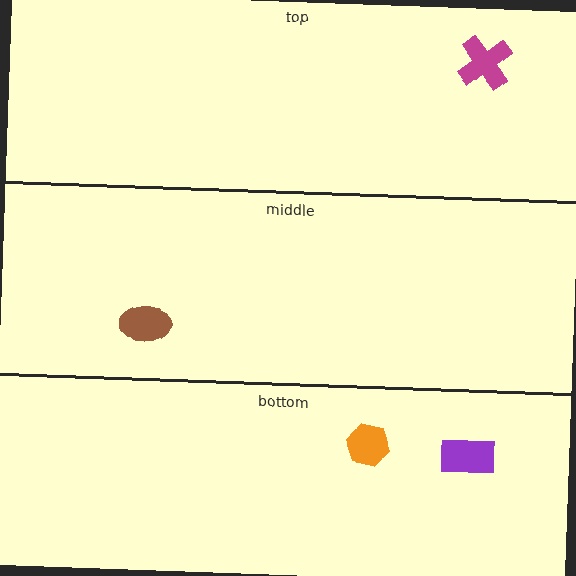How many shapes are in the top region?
1.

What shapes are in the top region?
The magenta cross.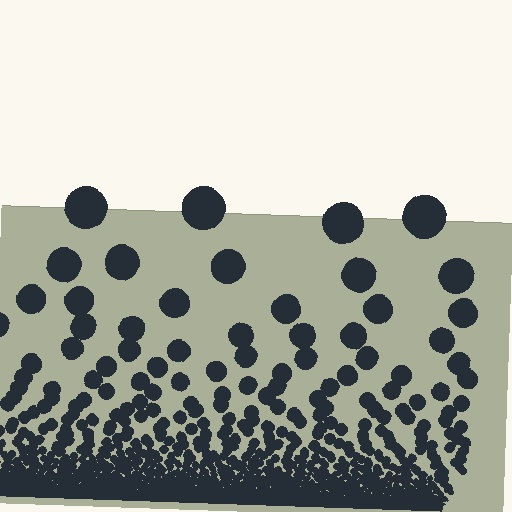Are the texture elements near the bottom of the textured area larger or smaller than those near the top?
Smaller. The gradient is inverted — elements near the bottom are smaller and denser.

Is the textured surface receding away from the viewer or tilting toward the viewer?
The surface appears to tilt toward the viewer. Texture elements get larger and sparser toward the top.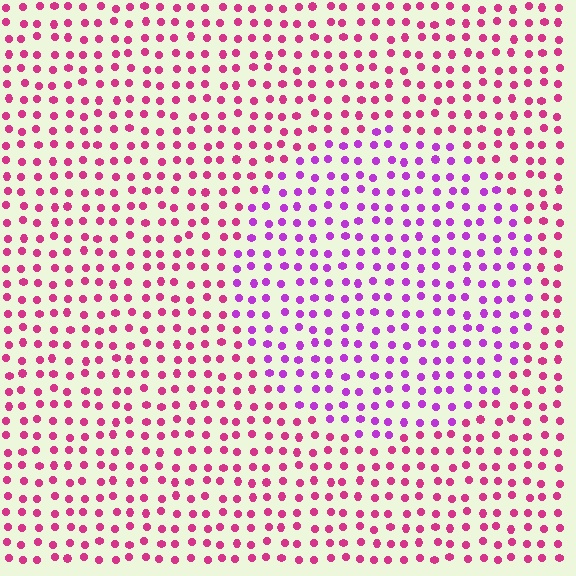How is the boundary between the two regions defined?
The boundary is defined purely by a slight shift in hue (about 37 degrees). Spacing, size, and orientation are identical on both sides.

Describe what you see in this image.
The image is filled with small magenta elements in a uniform arrangement. A circle-shaped region is visible where the elements are tinted to a slightly different hue, forming a subtle color boundary.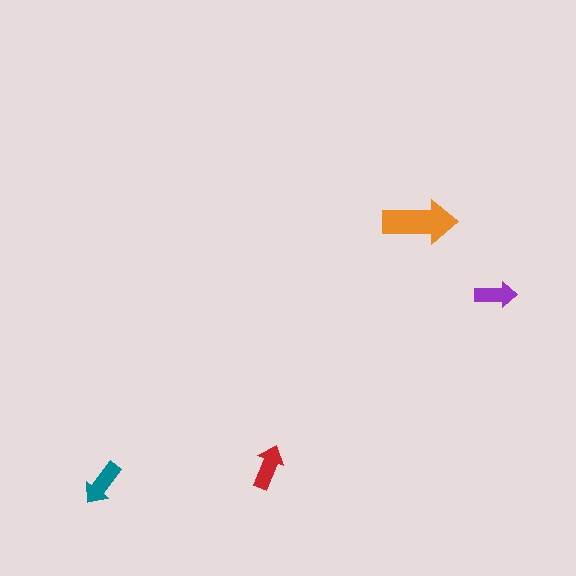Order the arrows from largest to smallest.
the orange one, the teal one, the red one, the purple one.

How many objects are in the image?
There are 4 objects in the image.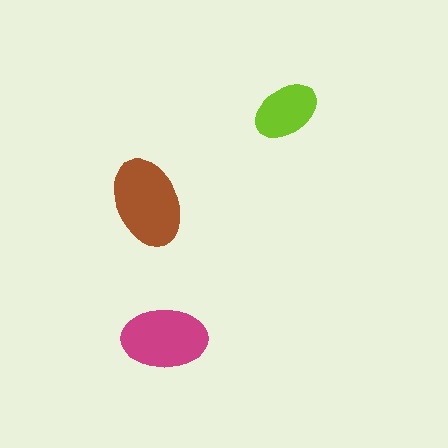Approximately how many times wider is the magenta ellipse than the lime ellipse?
About 1.5 times wider.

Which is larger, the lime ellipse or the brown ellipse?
The brown one.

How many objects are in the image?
There are 3 objects in the image.